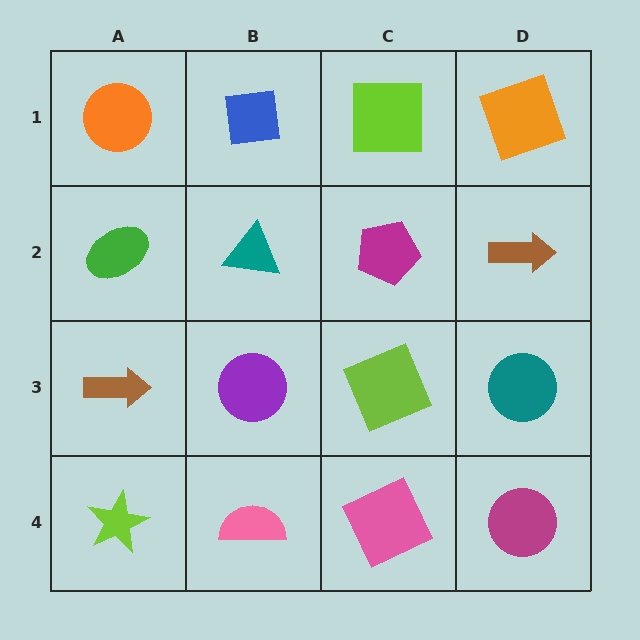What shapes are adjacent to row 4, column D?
A teal circle (row 3, column D), a pink square (row 4, column C).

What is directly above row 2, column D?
An orange square.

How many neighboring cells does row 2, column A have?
3.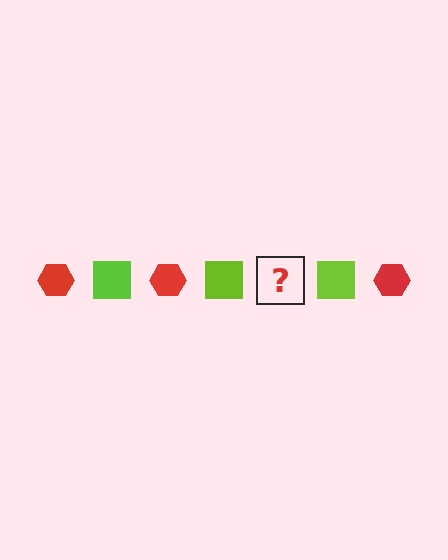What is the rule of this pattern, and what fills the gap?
The rule is that the pattern alternates between red hexagon and lime square. The gap should be filled with a red hexagon.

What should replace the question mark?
The question mark should be replaced with a red hexagon.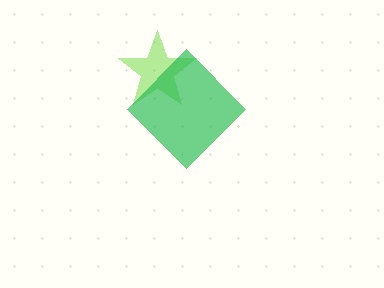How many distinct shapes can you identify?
There are 2 distinct shapes: a lime star, a green diamond.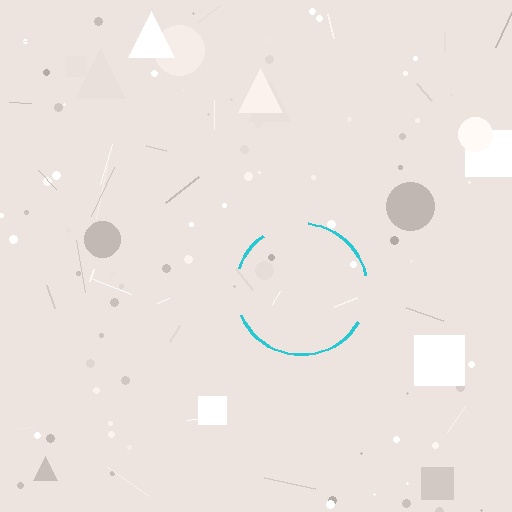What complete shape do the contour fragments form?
The contour fragments form a circle.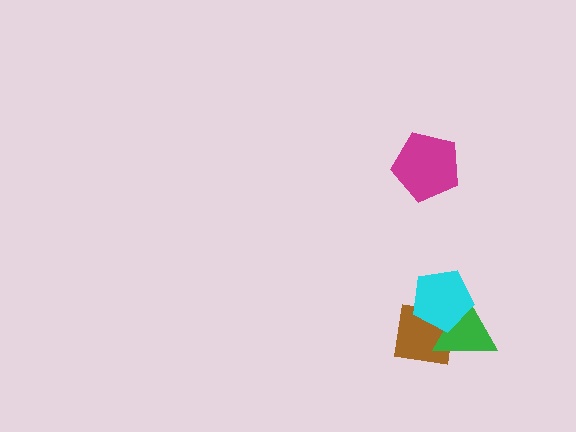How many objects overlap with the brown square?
2 objects overlap with the brown square.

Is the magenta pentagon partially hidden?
No, no other shape covers it.